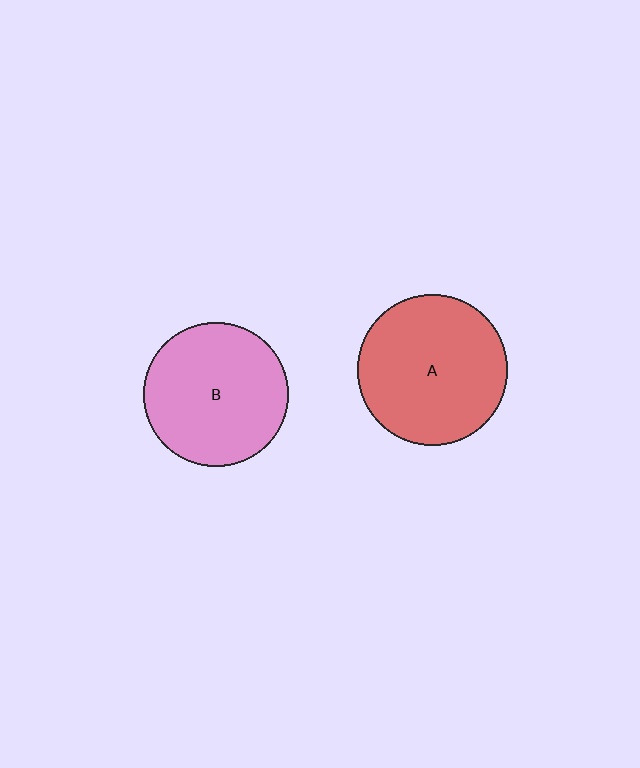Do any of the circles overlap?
No, none of the circles overlap.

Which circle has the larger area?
Circle A (red).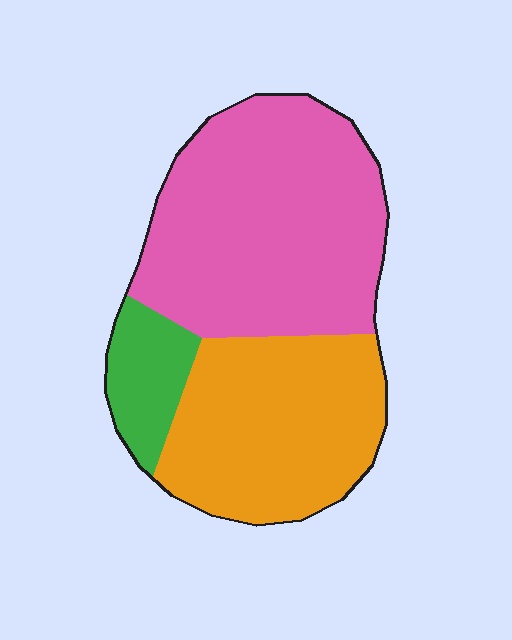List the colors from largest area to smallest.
From largest to smallest: pink, orange, green.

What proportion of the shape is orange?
Orange takes up between a quarter and a half of the shape.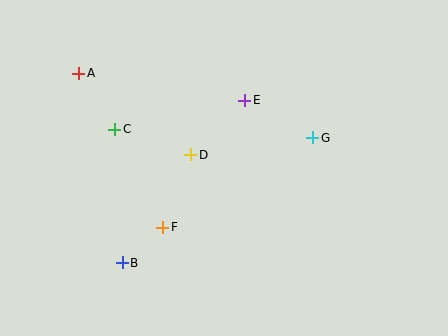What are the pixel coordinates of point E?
Point E is at (245, 100).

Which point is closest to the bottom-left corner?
Point B is closest to the bottom-left corner.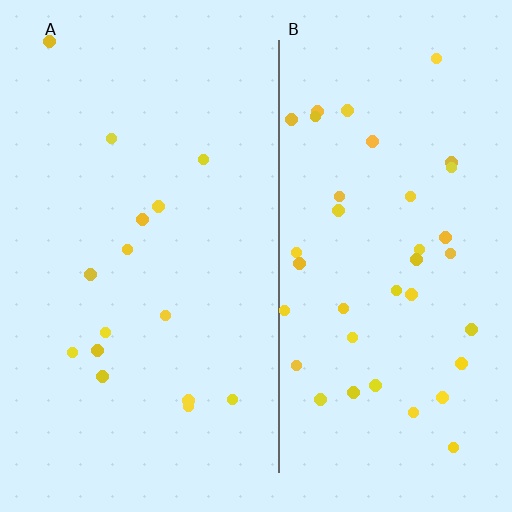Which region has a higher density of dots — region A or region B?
B (the right).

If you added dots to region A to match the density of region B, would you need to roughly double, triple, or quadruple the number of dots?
Approximately triple.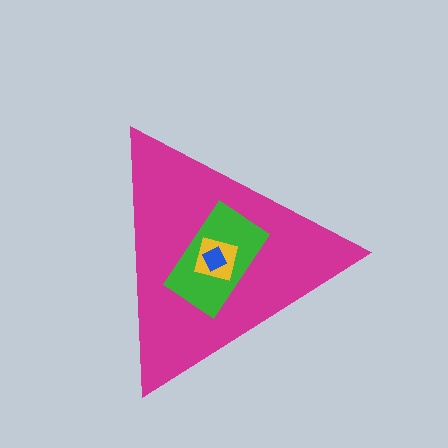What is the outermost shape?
The magenta triangle.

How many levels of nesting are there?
4.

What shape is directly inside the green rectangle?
The yellow square.